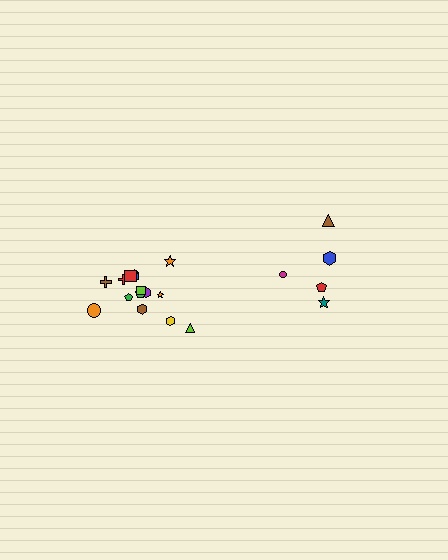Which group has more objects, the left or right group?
The left group.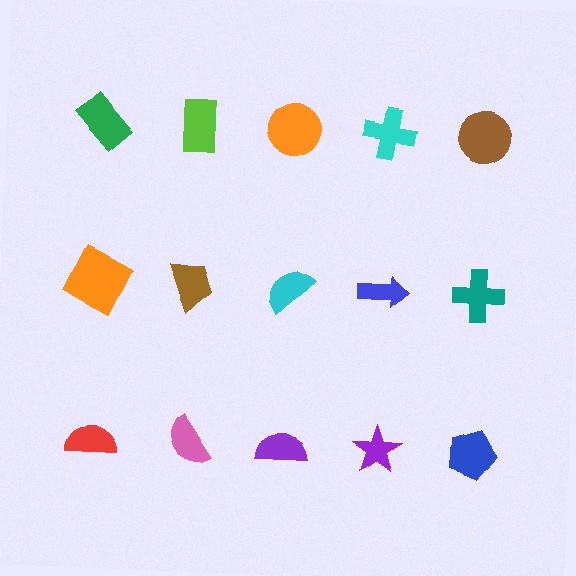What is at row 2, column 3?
A cyan semicircle.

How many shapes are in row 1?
5 shapes.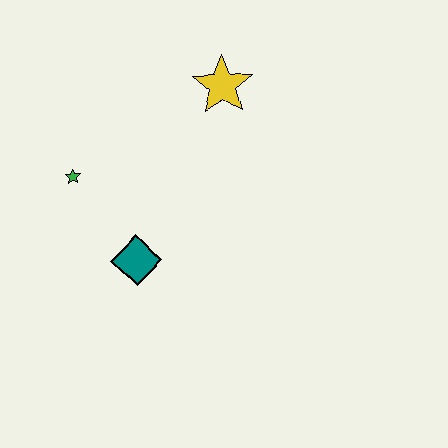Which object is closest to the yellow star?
The green star is closest to the yellow star.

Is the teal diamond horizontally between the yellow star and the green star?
Yes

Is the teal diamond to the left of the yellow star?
Yes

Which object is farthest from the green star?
The yellow star is farthest from the green star.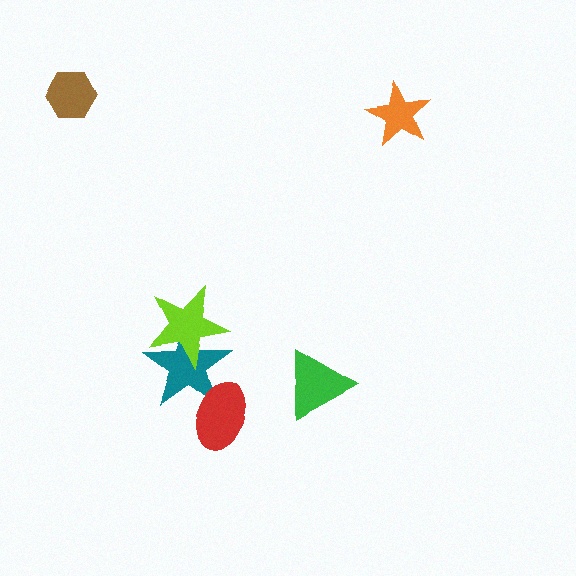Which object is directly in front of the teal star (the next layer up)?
The lime star is directly in front of the teal star.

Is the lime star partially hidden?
No, no other shape covers it.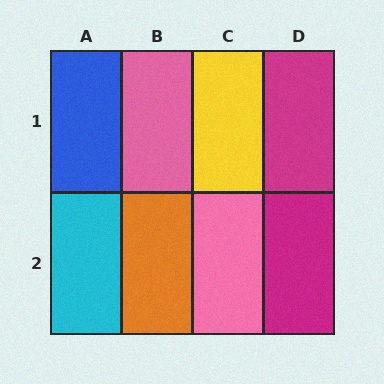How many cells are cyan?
1 cell is cyan.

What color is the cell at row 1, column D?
Magenta.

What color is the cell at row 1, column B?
Pink.